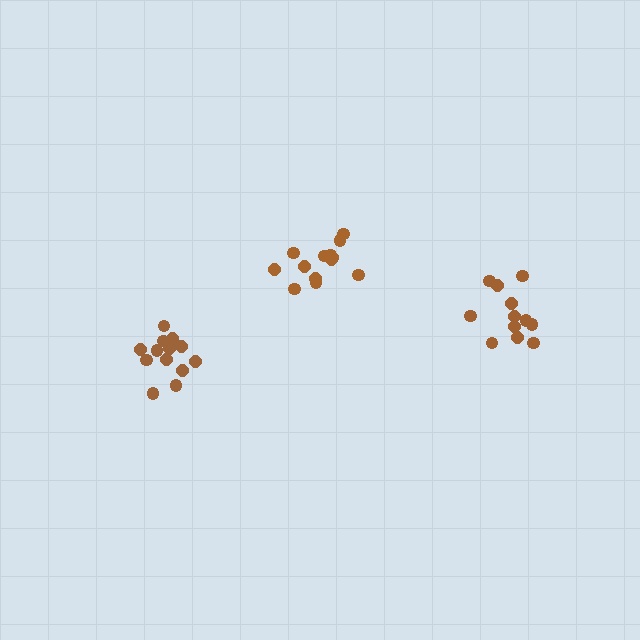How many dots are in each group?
Group 1: 13 dots, Group 2: 12 dots, Group 3: 14 dots (39 total).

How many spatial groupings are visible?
There are 3 spatial groupings.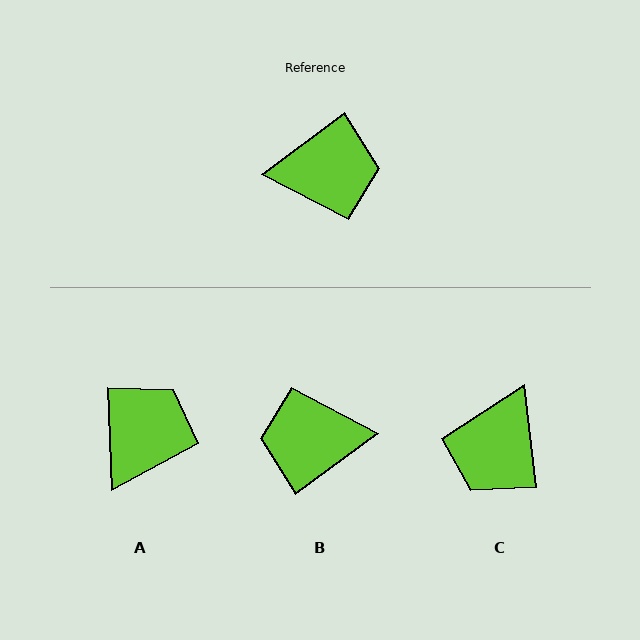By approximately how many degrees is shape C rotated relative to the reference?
Approximately 120 degrees clockwise.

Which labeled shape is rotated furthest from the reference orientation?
B, about 180 degrees away.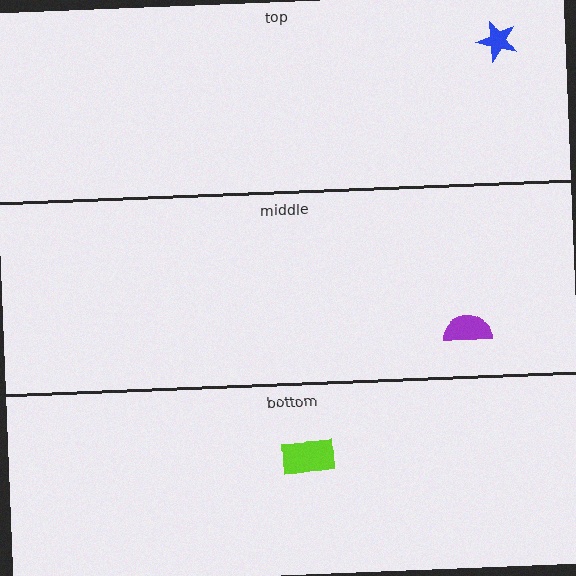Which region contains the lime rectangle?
The bottom region.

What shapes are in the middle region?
The purple semicircle.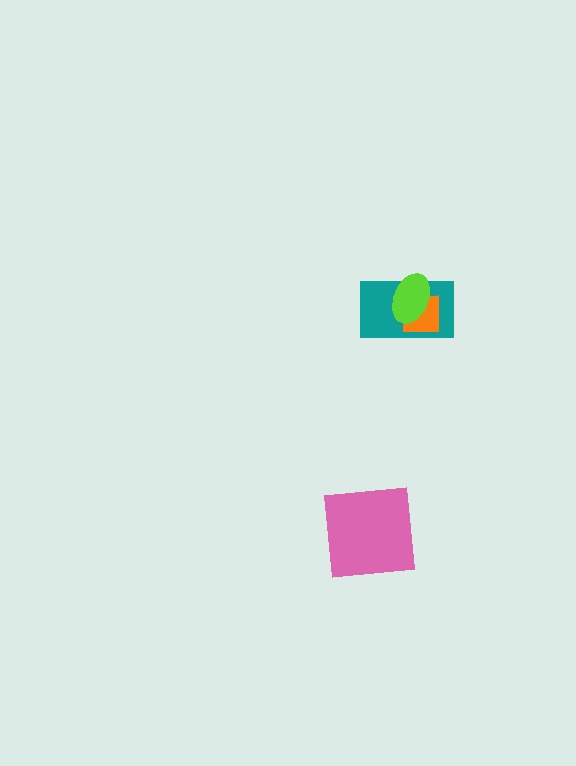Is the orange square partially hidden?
Yes, it is partially covered by another shape.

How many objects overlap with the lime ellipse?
2 objects overlap with the lime ellipse.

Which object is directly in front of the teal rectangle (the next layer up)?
The orange square is directly in front of the teal rectangle.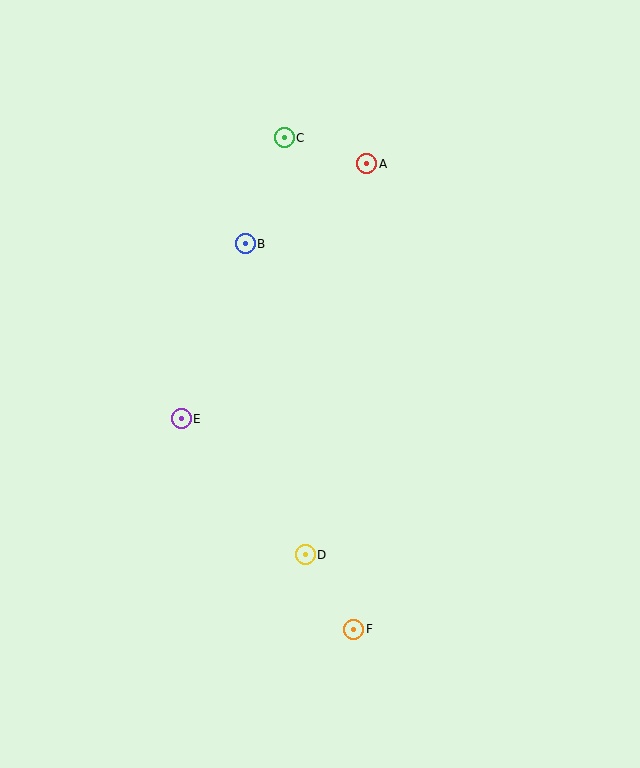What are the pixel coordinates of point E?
Point E is at (181, 419).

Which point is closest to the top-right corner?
Point A is closest to the top-right corner.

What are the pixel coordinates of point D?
Point D is at (305, 555).